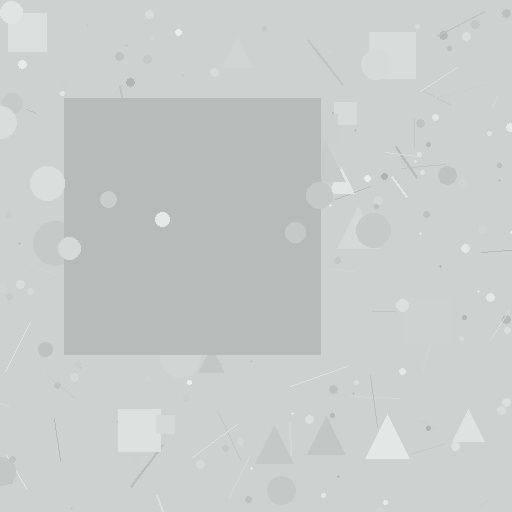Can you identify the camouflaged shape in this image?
The camouflaged shape is a square.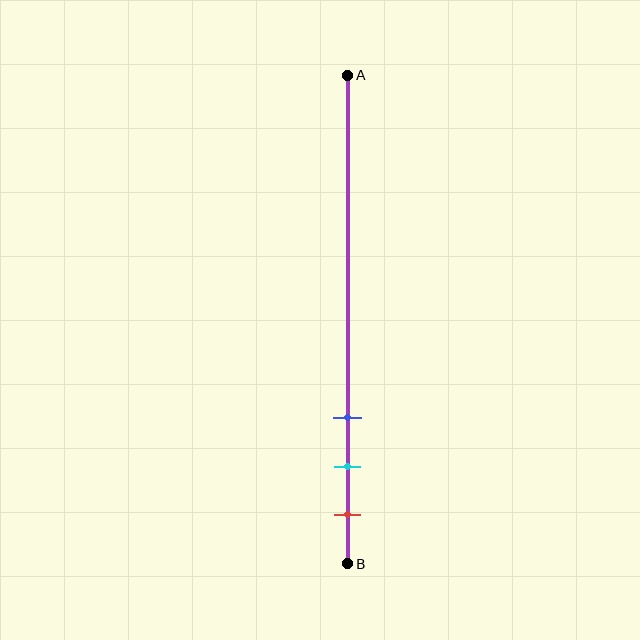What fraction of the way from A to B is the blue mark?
The blue mark is approximately 70% (0.7) of the way from A to B.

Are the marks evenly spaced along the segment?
Yes, the marks are approximately evenly spaced.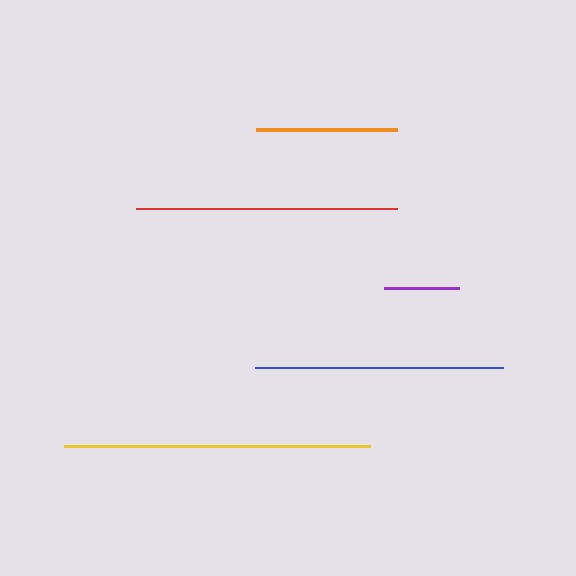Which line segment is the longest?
The yellow line is the longest at approximately 306 pixels.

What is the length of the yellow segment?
The yellow segment is approximately 306 pixels long.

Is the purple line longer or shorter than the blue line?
The blue line is longer than the purple line.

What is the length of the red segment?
The red segment is approximately 262 pixels long.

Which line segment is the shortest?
The purple line is the shortest at approximately 76 pixels.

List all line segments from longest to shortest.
From longest to shortest: yellow, red, blue, orange, purple.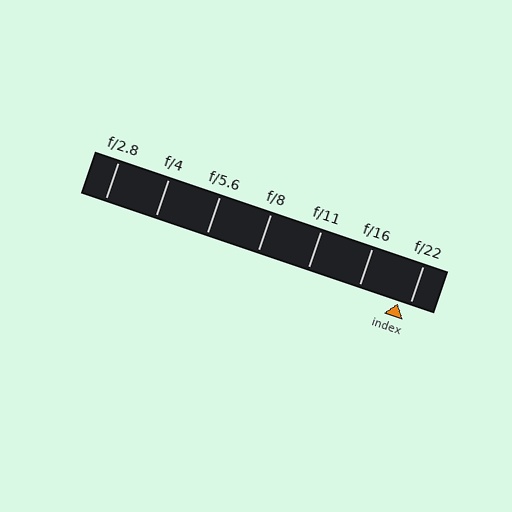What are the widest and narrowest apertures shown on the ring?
The widest aperture shown is f/2.8 and the narrowest is f/22.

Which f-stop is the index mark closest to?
The index mark is closest to f/22.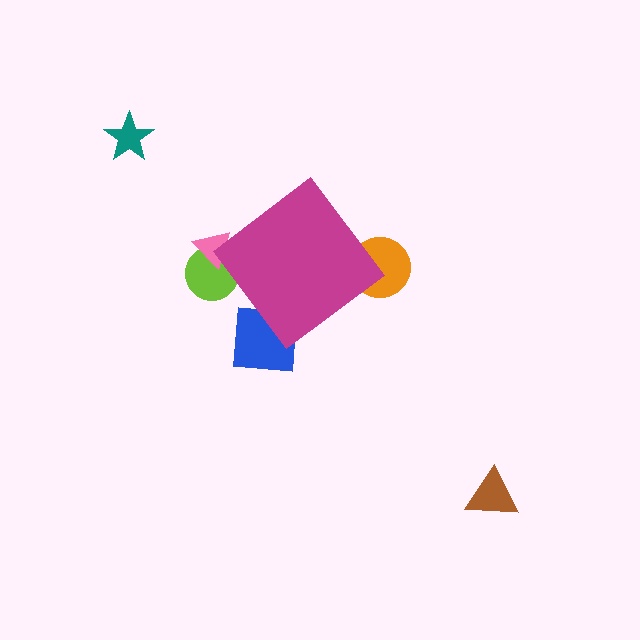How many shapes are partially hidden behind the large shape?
4 shapes are partially hidden.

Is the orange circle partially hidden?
Yes, the orange circle is partially hidden behind the magenta diamond.